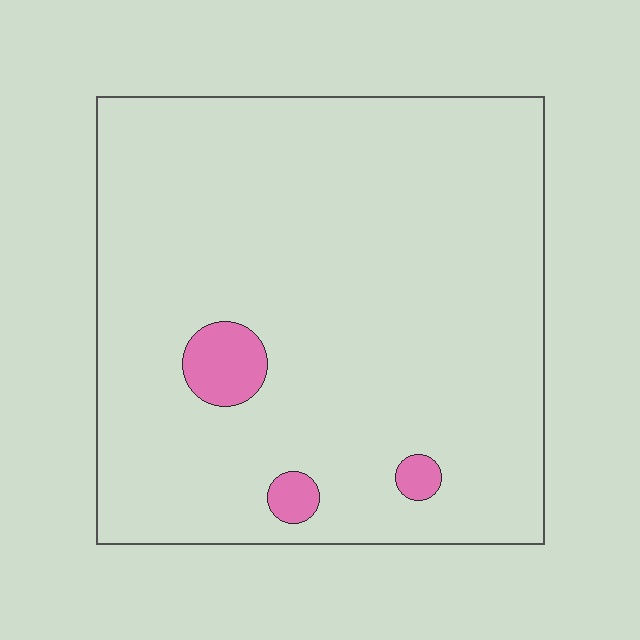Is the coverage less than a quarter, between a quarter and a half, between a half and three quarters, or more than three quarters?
Less than a quarter.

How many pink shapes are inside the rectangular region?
3.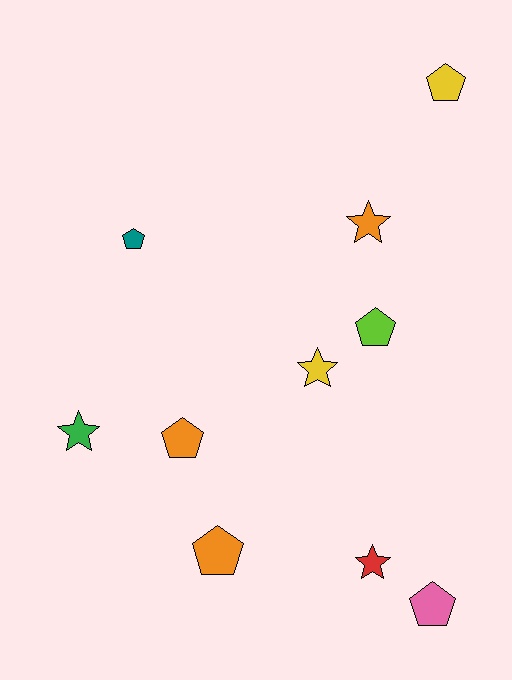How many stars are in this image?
There are 4 stars.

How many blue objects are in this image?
There are no blue objects.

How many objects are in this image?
There are 10 objects.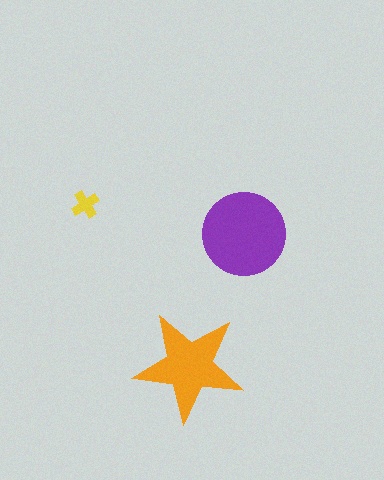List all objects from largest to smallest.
The purple circle, the orange star, the yellow cross.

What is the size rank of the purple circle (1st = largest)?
1st.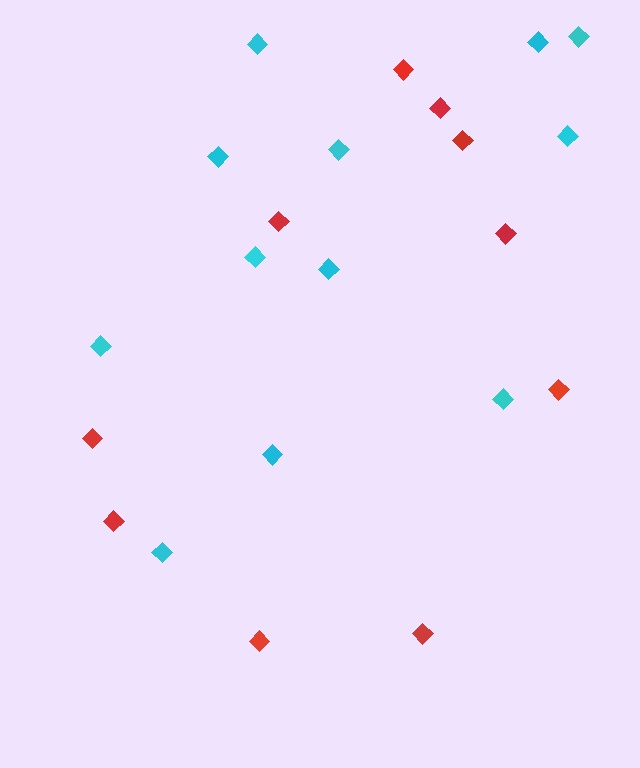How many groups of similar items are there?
There are 2 groups: one group of red diamonds (10) and one group of cyan diamonds (12).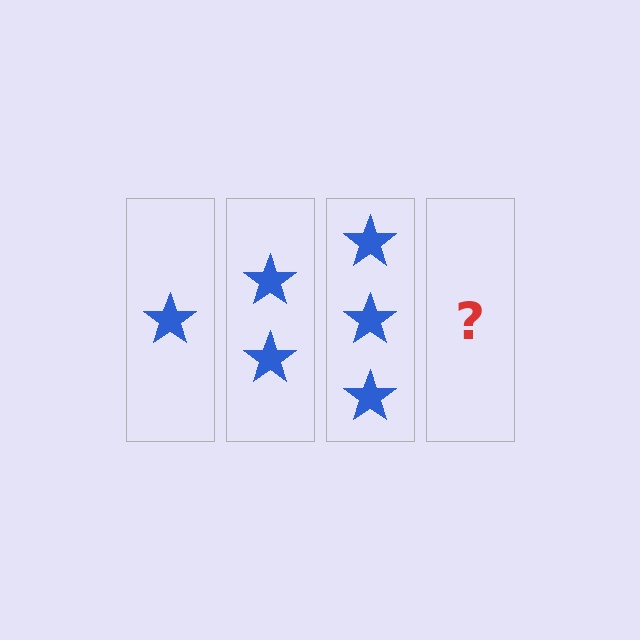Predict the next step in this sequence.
The next step is 4 stars.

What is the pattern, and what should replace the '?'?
The pattern is that each step adds one more star. The '?' should be 4 stars.